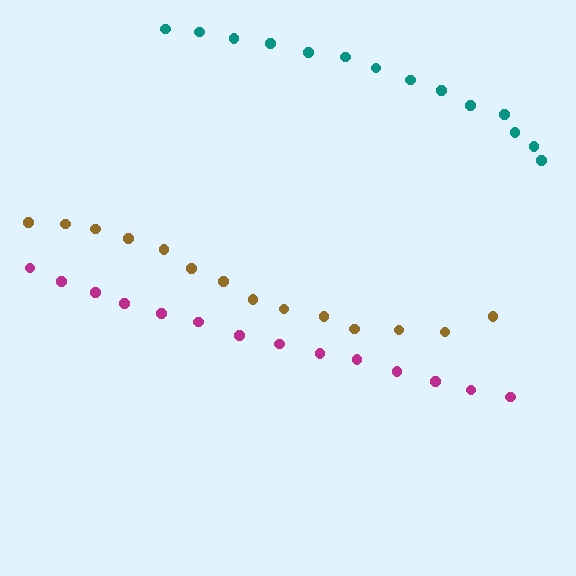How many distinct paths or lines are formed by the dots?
There are 3 distinct paths.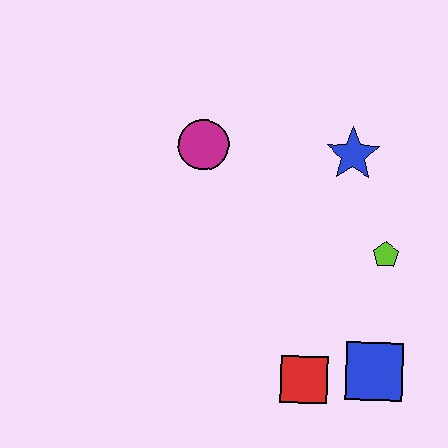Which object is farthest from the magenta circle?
The blue square is farthest from the magenta circle.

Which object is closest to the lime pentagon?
The blue star is closest to the lime pentagon.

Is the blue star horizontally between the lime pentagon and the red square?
Yes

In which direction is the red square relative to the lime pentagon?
The red square is below the lime pentagon.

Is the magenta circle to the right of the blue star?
No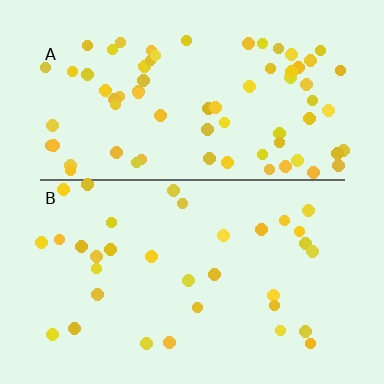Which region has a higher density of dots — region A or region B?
A (the top).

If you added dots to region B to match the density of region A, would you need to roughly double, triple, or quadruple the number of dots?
Approximately double.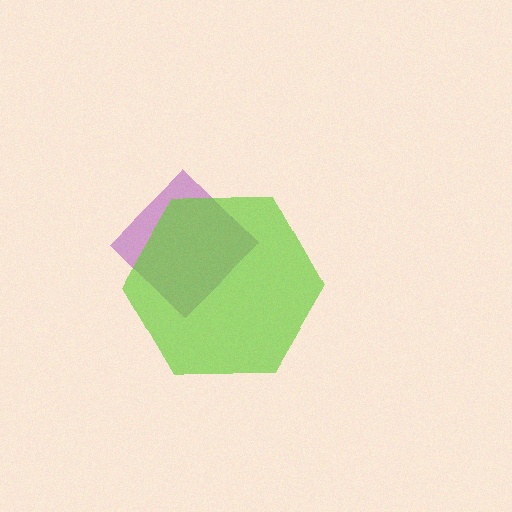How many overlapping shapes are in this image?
There are 2 overlapping shapes in the image.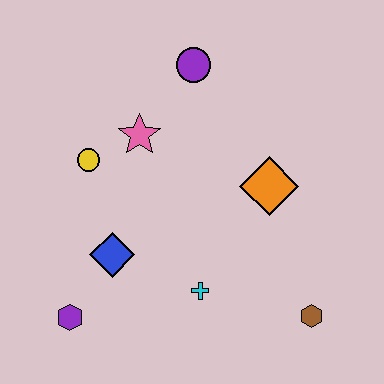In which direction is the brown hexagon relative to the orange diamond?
The brown hexagon is below the orange diamond.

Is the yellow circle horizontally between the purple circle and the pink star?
No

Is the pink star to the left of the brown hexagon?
Yes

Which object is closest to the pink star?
The yellow circle is closest to the pink star.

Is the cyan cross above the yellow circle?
No